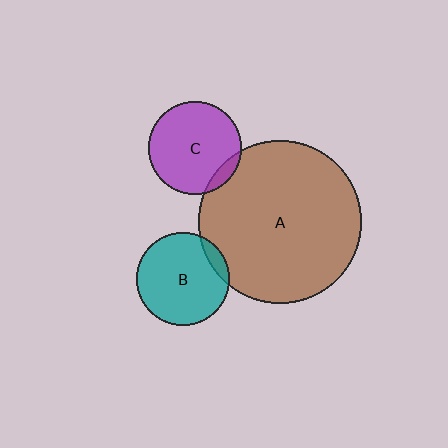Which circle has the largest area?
Circle A (brown).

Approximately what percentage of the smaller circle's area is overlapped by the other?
Approximately 10%.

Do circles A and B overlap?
Yes.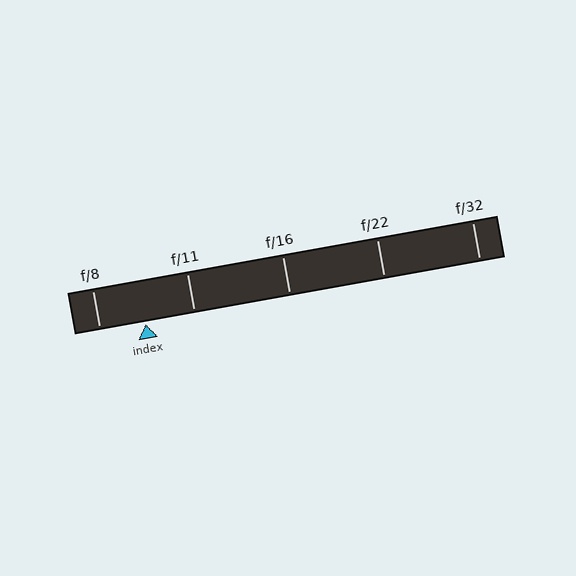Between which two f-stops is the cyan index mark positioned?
The index mark is between f/8 and f/11.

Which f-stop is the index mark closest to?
The index mark is closest to f/8.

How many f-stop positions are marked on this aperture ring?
There are 5 f-stop positions marked.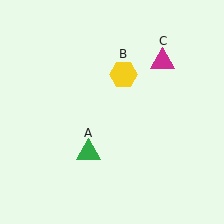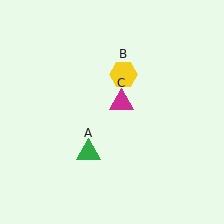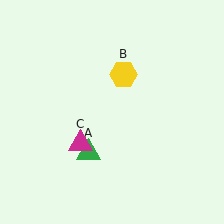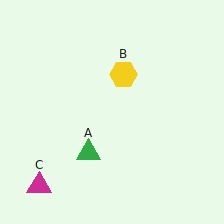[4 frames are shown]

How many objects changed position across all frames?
1 object changed position: magenta triangle (object C).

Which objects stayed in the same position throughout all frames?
Green triangle (object A) and yellow hexagon (object B) remained stationary.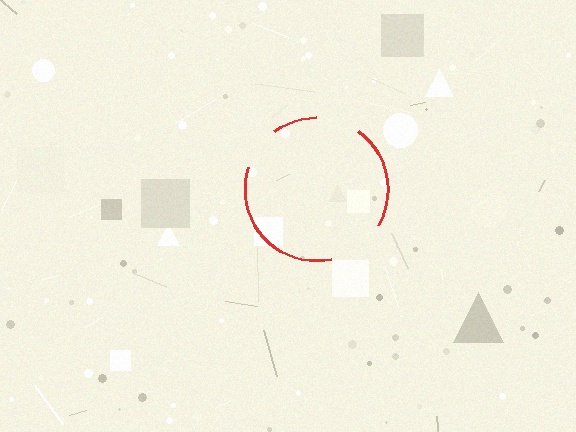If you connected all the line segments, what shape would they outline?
They would outline a circle.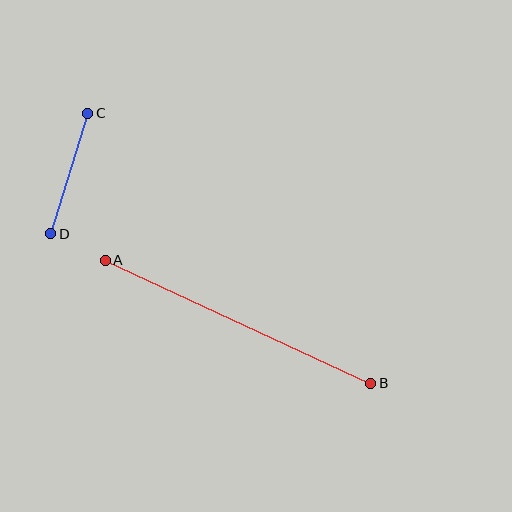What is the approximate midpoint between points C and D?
The midpoint is at approximately (69, 174) pixels.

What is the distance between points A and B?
The distance is approximately 293 pixels.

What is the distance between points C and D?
The distance is approximately 126 pixels.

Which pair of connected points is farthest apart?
Points A and B are farthest apart.